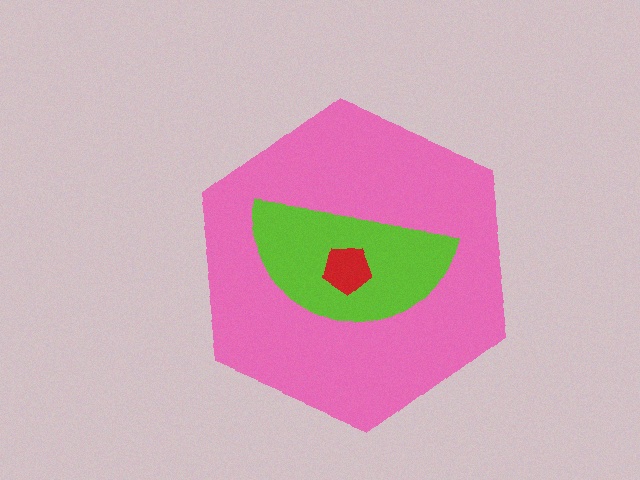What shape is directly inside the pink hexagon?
The lime semicircle.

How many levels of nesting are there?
3.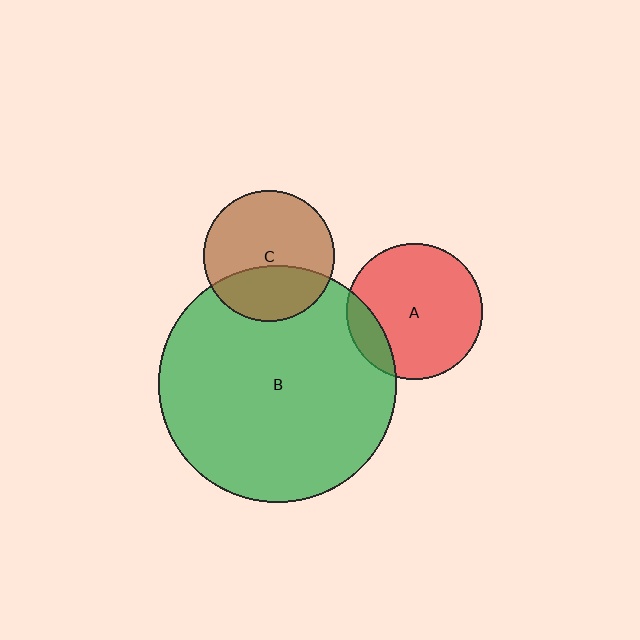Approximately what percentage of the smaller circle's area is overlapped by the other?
Approximately 35%.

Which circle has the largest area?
Circle B (green).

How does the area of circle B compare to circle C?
Approximately 3.3 times.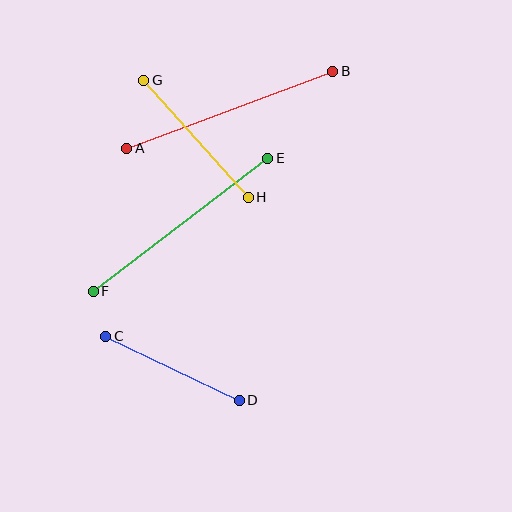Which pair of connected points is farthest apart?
Points A and B are farthest apart.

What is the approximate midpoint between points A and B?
The midpoint is at approximately (230, 110) pixels.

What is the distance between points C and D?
The distance is approximately 148 pixels.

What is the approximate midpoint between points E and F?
The midpoint is at approximately (181, 225) pixels.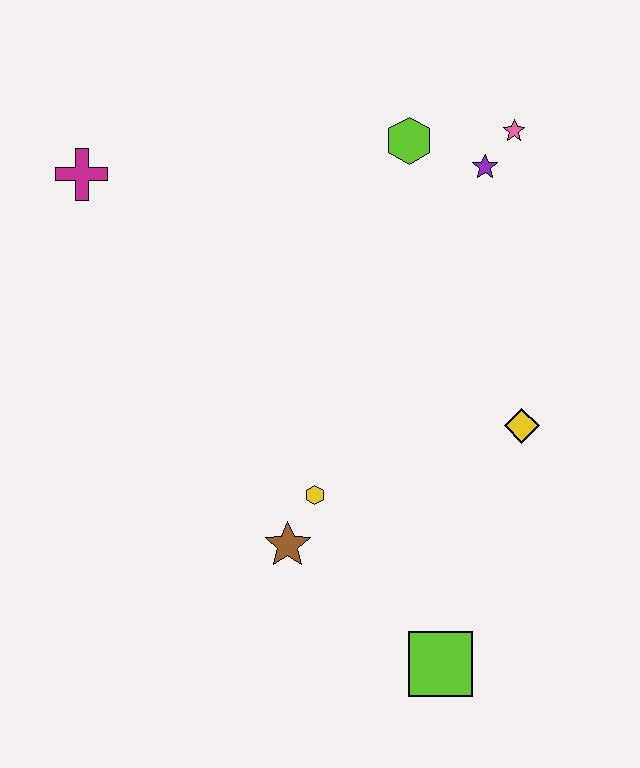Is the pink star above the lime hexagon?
Yes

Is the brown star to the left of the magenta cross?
No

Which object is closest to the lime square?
The brown star is closest to the lime square.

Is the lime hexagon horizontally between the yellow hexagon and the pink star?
Yes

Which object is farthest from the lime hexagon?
The lime square is farthest from the lime hexagon.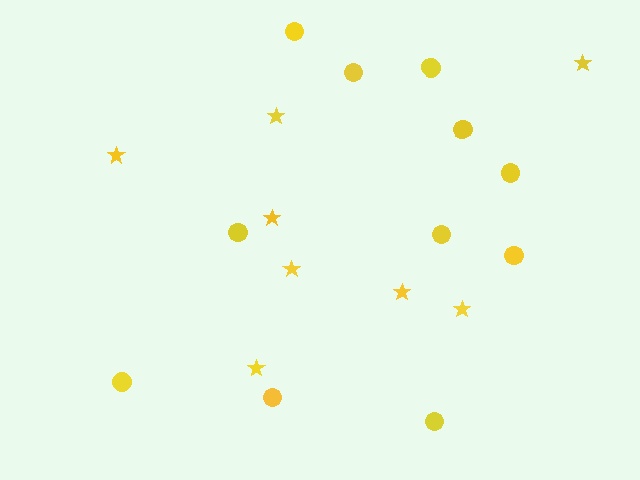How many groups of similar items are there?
There are 2 groups: one group of circles (11) and one group of stars (8).